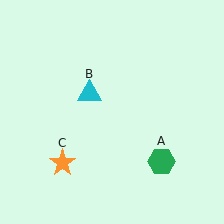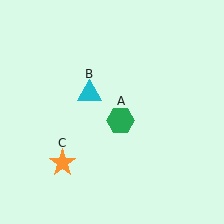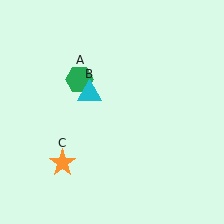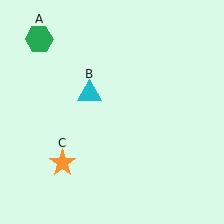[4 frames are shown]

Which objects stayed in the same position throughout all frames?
Cyan triangle (object B) and orange star (object C) remained stationary.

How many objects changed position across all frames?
1 object changed position: green hexagon (object A).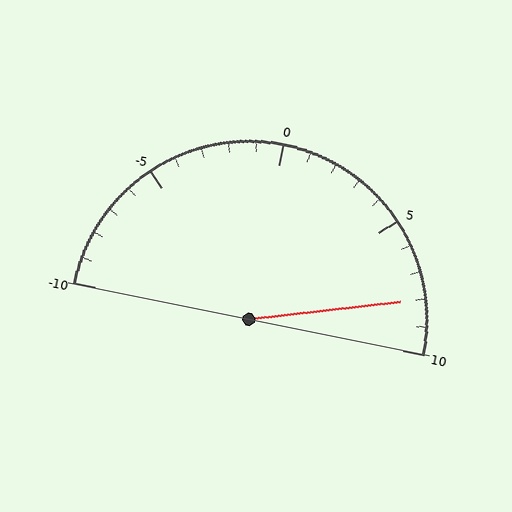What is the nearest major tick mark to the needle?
The nearest major tick mark is 10.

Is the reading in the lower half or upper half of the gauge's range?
The reading is in the upper half of the range (-10 to 10).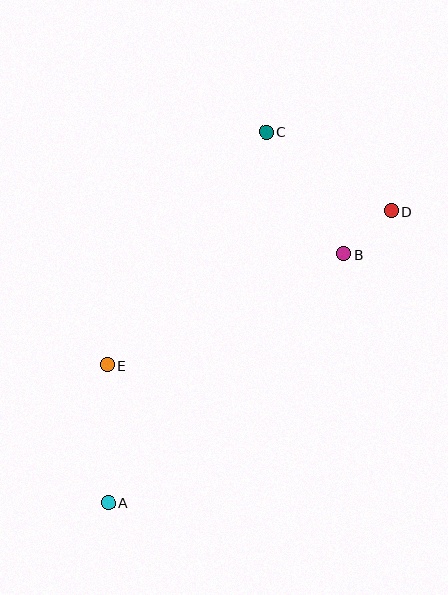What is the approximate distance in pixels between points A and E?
The distance between A and E is approximately 137 pixels.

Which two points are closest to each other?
Points B and D are closest to each other.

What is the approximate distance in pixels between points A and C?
The distance between A and C is approximately 403 pixels.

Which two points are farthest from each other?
Points A and D are farthest from each other.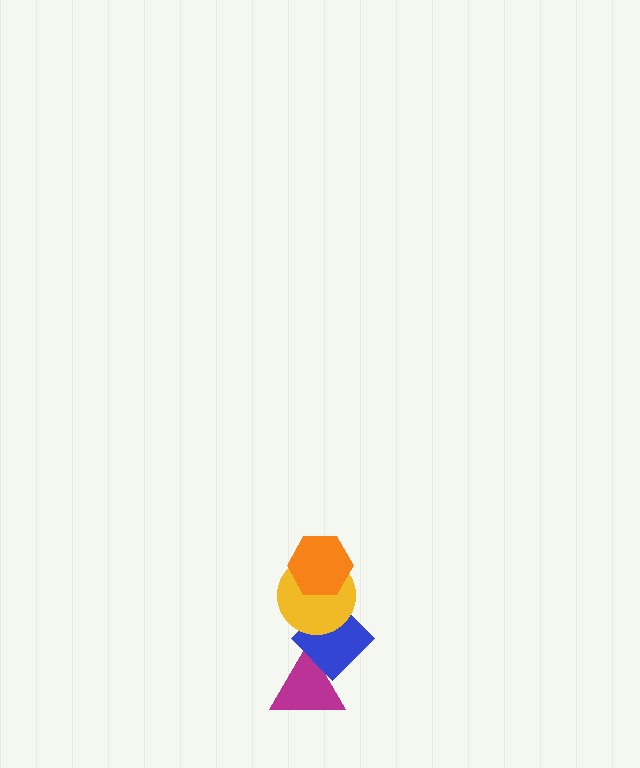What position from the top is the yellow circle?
The yellow circle is 2nd from the top.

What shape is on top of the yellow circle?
The orange hexagon is on top of the yellow circle.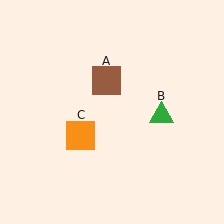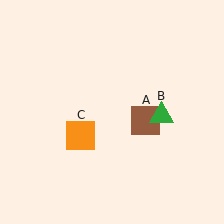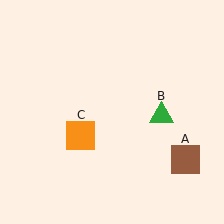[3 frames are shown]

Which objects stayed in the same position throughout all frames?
Green triangle (object B) and orange square (object C) remained stationary.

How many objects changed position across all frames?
1 object changed position: brown square (object A).